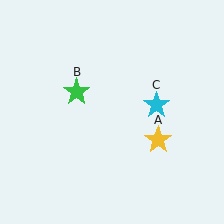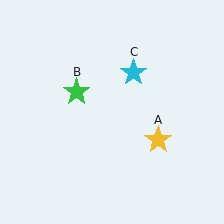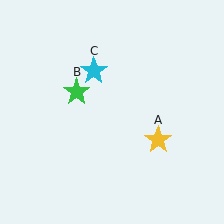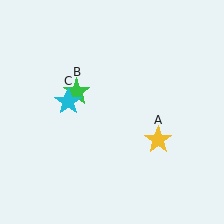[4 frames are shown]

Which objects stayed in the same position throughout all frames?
Yellow star (object A) and green star (object B) remained stationary.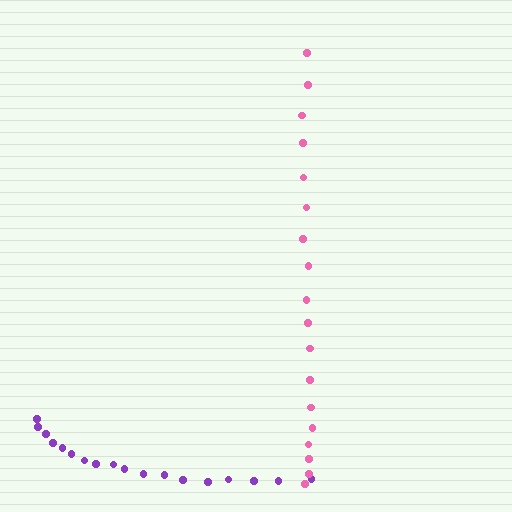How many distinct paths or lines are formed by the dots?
There are 2 distinct paths.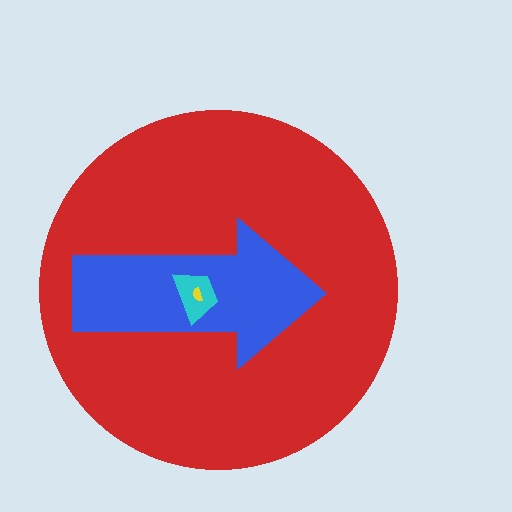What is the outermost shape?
The red circle.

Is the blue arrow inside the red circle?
Yes.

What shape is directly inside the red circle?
The blue arrow.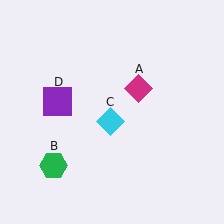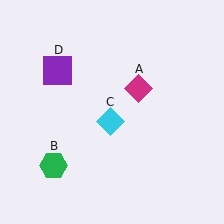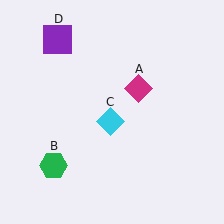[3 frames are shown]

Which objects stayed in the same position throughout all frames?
Magenta diamond (object A) and green hexagon (object B) and cyan diamond (object C) remained stationary.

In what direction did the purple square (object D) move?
The purple square (object D) moved up.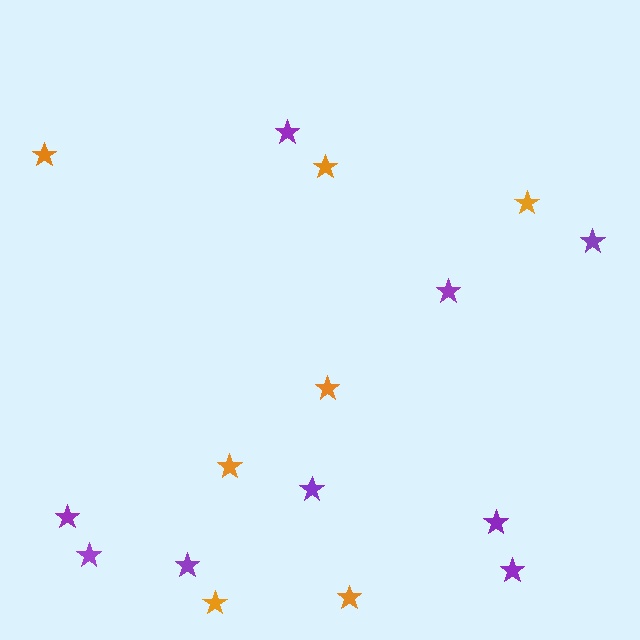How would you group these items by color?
There are 2 groups: one group of purple stars (9) and one group of orange stars (7).